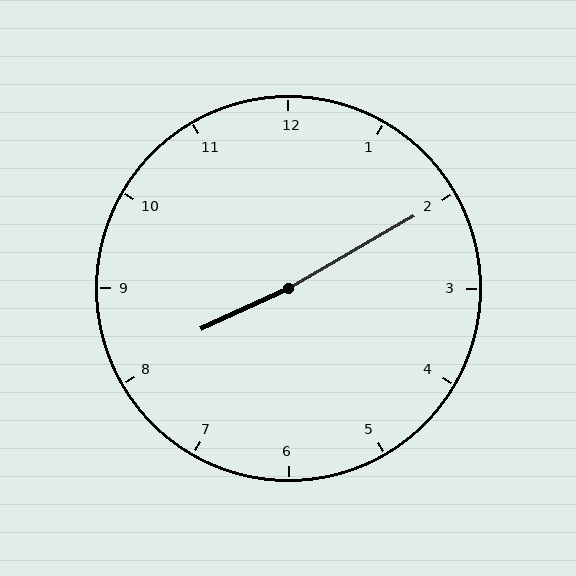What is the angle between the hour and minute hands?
Approximately 175 degrees.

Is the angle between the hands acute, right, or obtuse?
It is obtuse.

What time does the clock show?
8:10.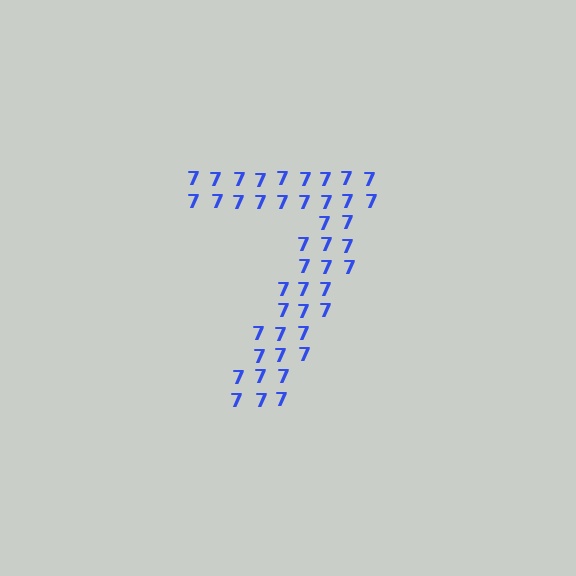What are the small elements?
The small elements are digit 7's.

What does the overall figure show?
The overall figure shows the digit 7.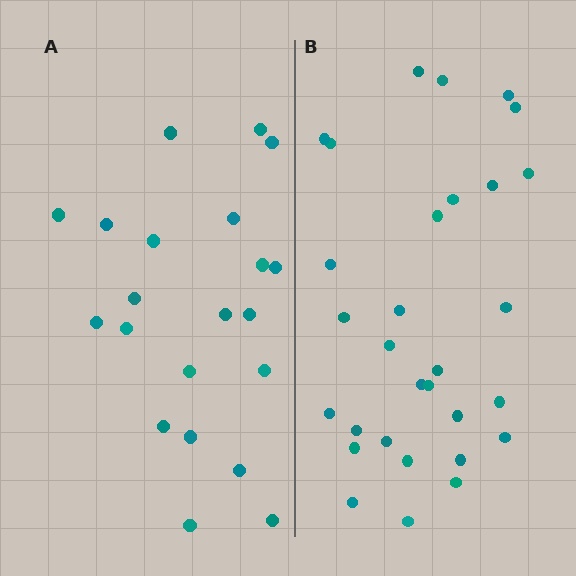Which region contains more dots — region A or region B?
Region B (the right region) has more dots.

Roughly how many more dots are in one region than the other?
Region B has roughly 8 or so more dots than region A.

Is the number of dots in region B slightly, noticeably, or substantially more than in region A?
Region B has noticeably more, but not dramatically so. The ratio is roughly 1.4 to 1.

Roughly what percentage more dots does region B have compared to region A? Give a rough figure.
About 45% more.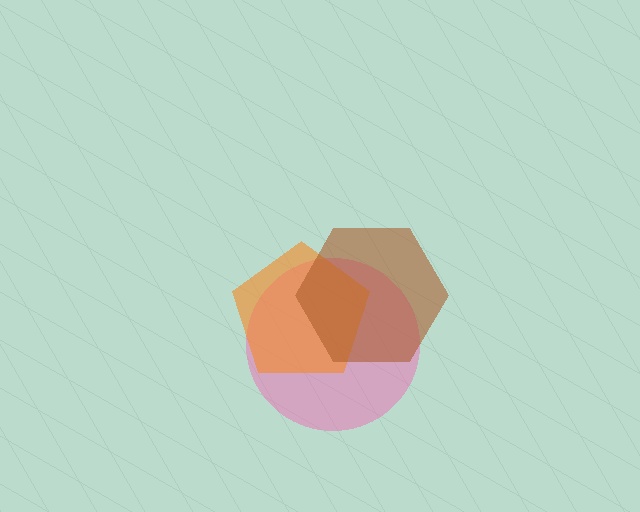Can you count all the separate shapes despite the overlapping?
Yes, there are 3 separate shapes.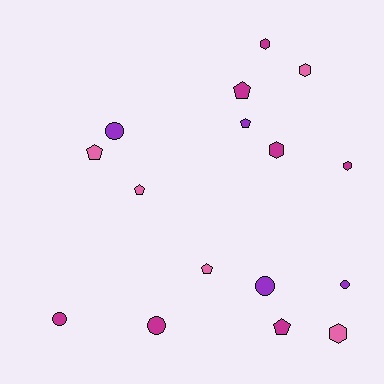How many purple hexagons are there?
There are no purple hexagons.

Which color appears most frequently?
Magenta, with 7 objects.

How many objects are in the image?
There are 16 objects.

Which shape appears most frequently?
Pentagon, with 6 objects.